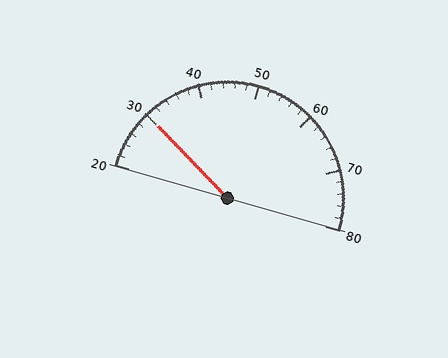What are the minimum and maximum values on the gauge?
The gauge ranges from 20 to 80.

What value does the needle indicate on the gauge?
The needle indicates approximately 30.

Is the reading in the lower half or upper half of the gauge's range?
The reading is in the lower half of the range (20 to 80).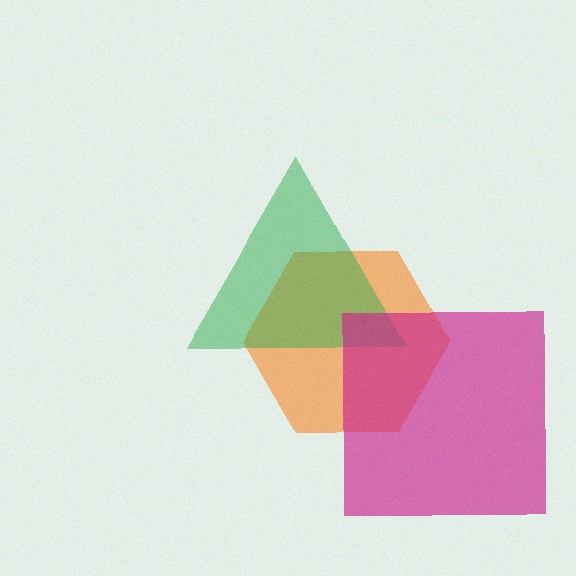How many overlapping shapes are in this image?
There are 3 overlapping shapes in the image.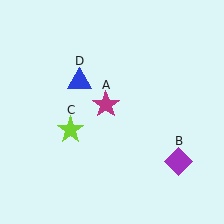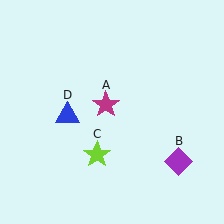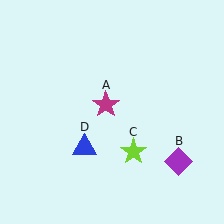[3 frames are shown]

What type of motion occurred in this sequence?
The lime star (object C), blue triangle (object D) rotated counterclockwise around the center of the scene.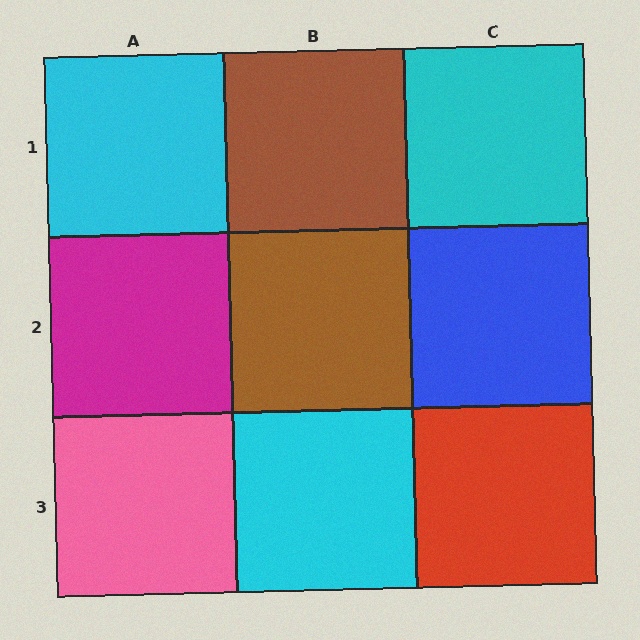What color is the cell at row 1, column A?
Cyan.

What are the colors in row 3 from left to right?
Pink, cyan, red.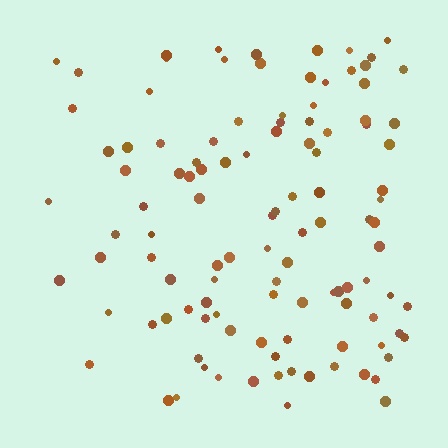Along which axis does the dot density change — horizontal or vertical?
Horizontal.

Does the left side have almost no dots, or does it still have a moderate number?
Still a moderate number, just noticeably fewer than the right.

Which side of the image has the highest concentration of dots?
The right.